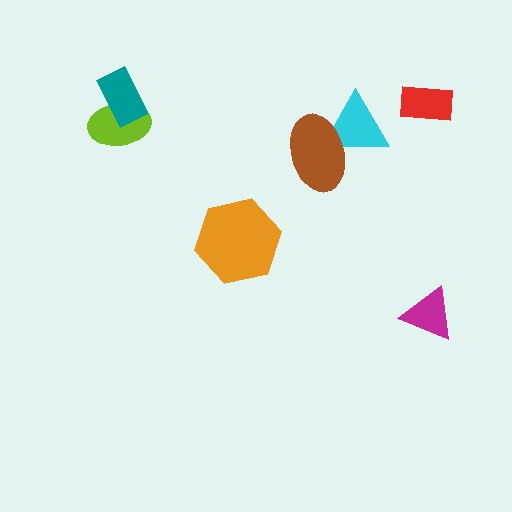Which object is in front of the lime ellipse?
The teal rectangle is in front of the lime ellipse.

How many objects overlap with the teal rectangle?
1 object overlaps with the teal rectangle.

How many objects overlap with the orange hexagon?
0 objects overlap with the orange hexagon.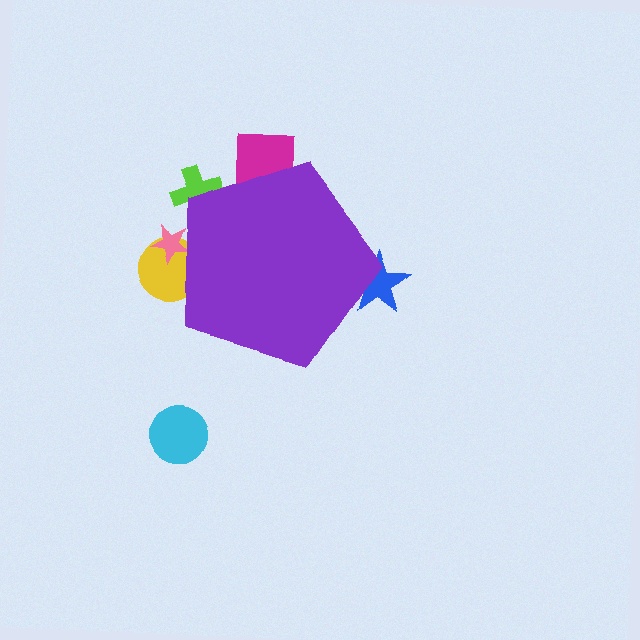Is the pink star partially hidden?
Yes, the pink star is partially hidden behind the purple pentagon.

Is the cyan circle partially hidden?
No, the cyan circle is fully visible.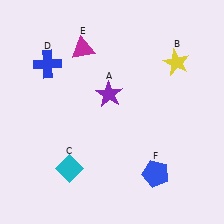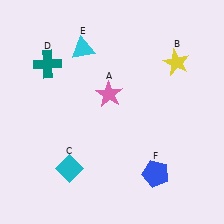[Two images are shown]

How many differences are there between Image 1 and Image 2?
There are 3 differences between the two images.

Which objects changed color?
A changed from purple to pink. D changed from blue to teal. E changed from magenta to cyan.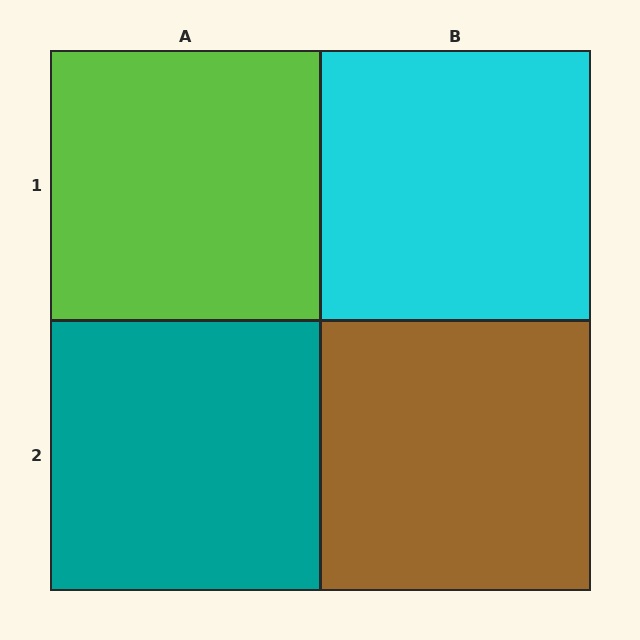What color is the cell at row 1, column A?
Lime.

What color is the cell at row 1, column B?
Cyan.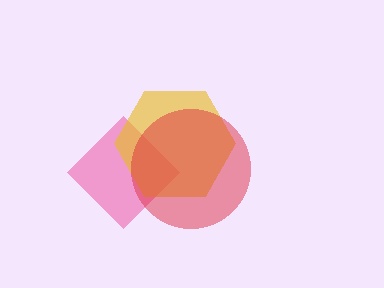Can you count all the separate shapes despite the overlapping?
Yes, there are 3 separate shapes.